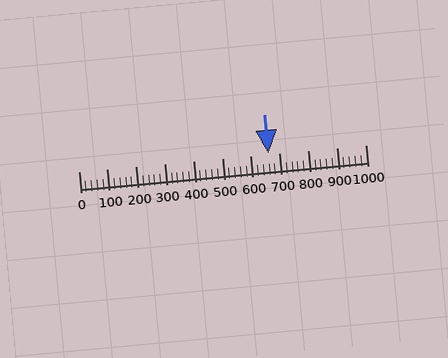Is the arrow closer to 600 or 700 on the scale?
The arrow is closer to 700.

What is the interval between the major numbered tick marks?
The major tick marks are spaced 100 units apart.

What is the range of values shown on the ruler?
The ruler shows values from 0 to 1000.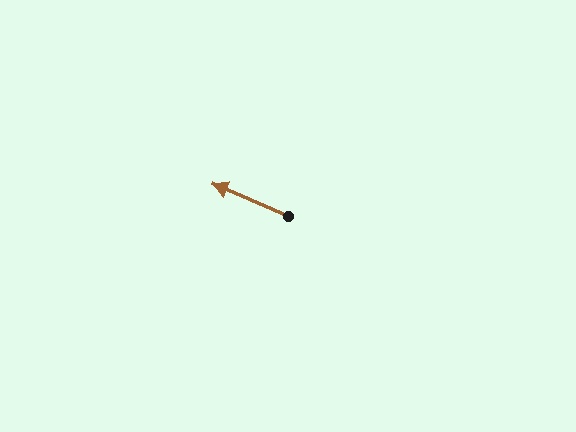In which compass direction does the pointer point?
Northwest.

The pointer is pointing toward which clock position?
Roughly 10 o'clock.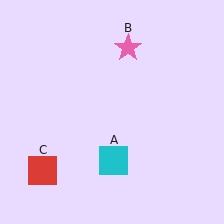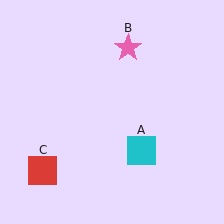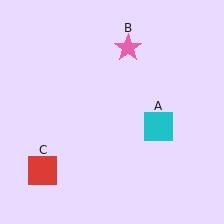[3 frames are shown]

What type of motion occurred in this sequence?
The cyan square (object A) rotated counterclockwise around the center of the scene.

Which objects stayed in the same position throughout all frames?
Pink star (object B) and red square (object C) remained stationary.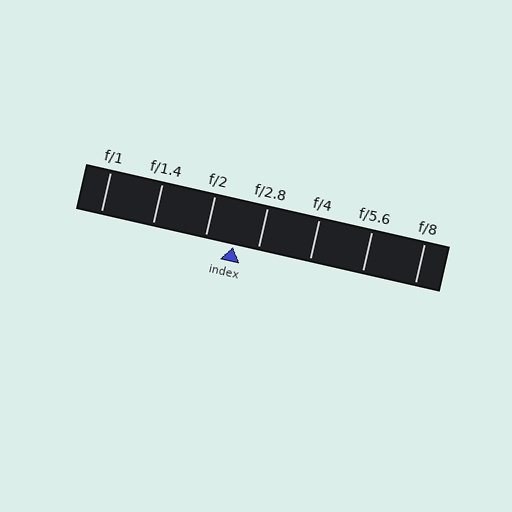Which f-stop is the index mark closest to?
The index mark is closest to f/2.8.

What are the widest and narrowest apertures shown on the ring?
The widest aperture shown is f/1 and the narrowest is f/8.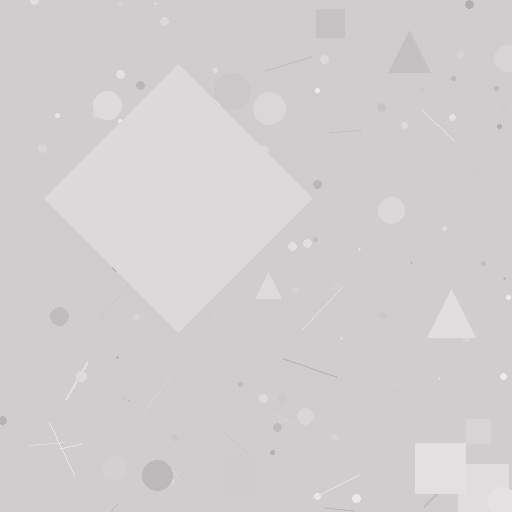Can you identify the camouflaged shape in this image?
The camouflaged shape is a diamond.